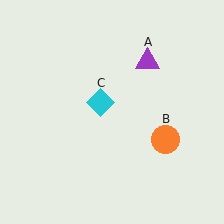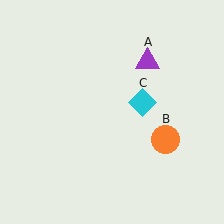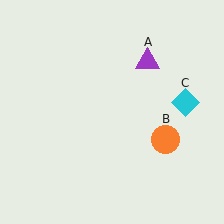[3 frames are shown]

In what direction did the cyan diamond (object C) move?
The cyan diamond (object C) moved right.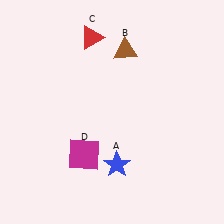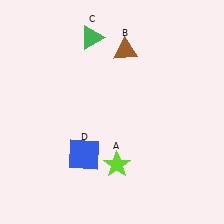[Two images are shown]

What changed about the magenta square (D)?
In Image 1, D is magenta. In Image 2, it changed to blue.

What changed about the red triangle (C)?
In Image 1, C is red. In Image 2, it changed to green.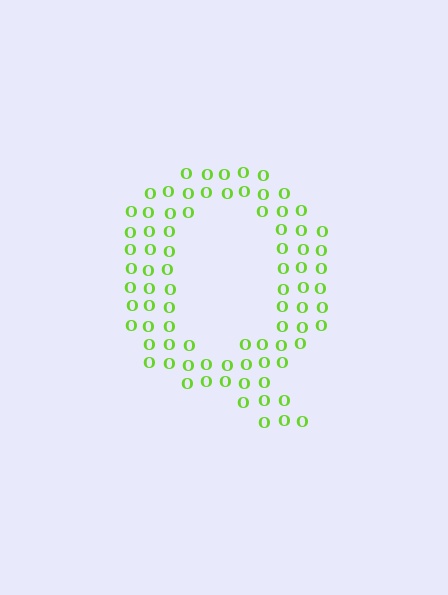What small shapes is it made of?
It is made of small letter O's.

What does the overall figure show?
The overall figure shows the letter Q.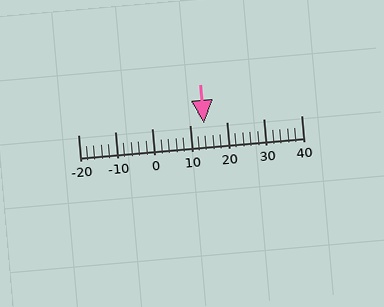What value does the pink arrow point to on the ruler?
The pink arrow points to approximately 14.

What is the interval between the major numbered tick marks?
The major tick marks are spaced 10 units apart.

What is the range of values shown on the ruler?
The ruler shows values from -20 to 40.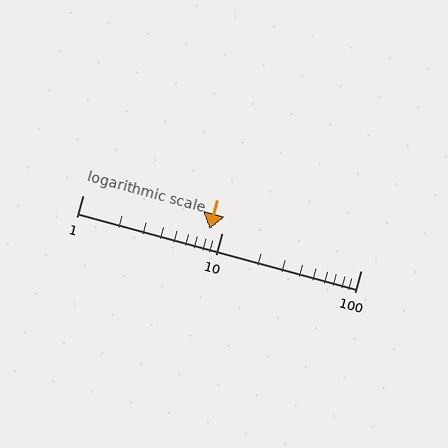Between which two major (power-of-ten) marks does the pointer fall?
The pointer is between 1 and 10.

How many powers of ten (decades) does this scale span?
The scale spans 2 decades, from 1 to 100.